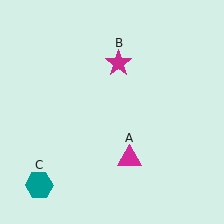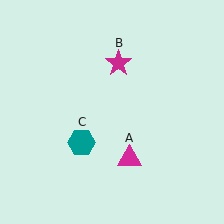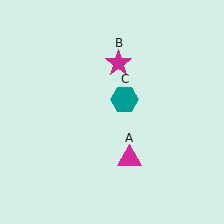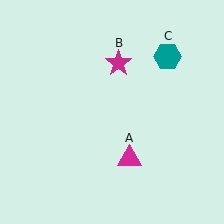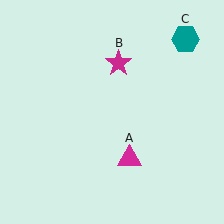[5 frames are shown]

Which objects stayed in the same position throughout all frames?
Magenta triangle (object A) and magenta star (object B) remained stationary.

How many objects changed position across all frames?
1 object changed position: teal hexagon (object C).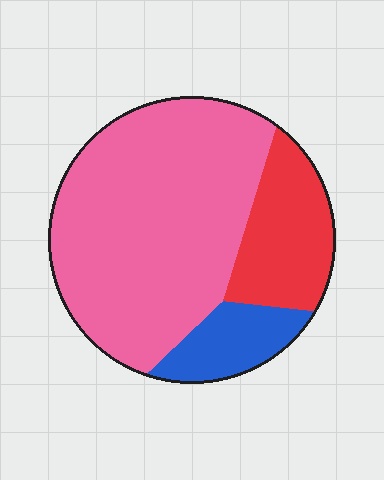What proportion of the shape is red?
Red takes up less than a quarter of the shape.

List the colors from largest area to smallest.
From largest to smallest: pink, red, blue.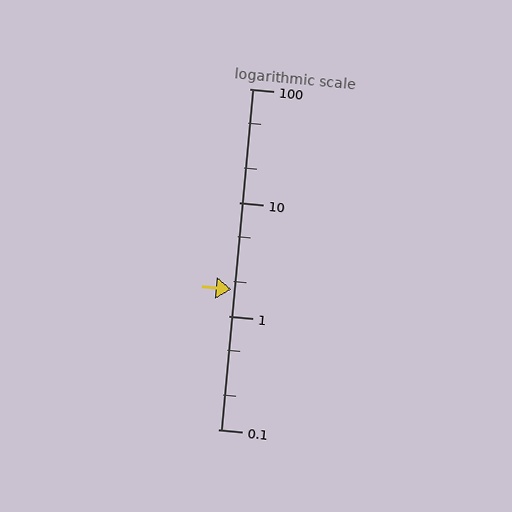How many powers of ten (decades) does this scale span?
The scale spans 3 decades, from 0.1 to 100.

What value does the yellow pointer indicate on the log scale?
The pointer indicates approximately 1.7.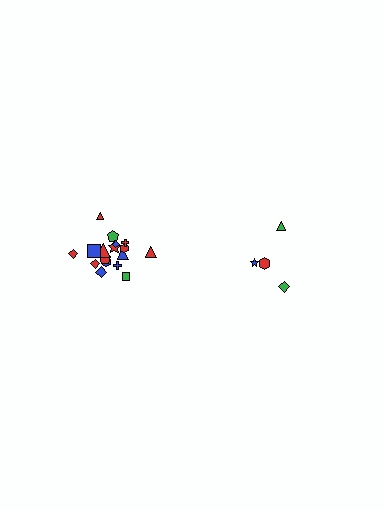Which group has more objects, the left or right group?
The left group.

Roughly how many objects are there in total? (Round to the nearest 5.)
Roughly 20 objects in total.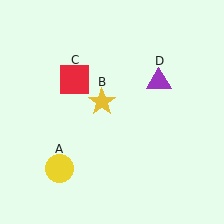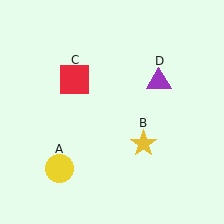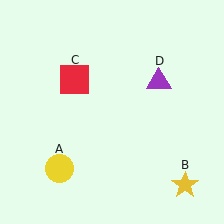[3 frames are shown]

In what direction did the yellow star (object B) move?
The yellow star (object B) moved down and to the right.